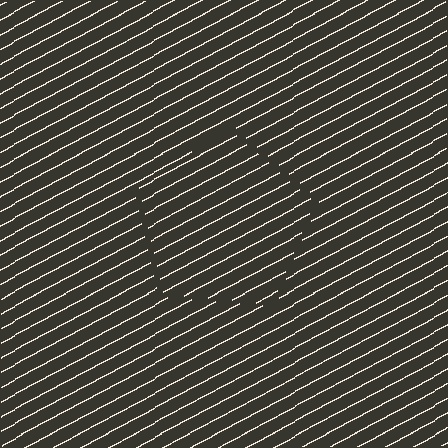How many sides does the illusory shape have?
5 sides — the line-ends trace a pentagon.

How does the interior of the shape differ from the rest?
The interior of the shape contains the same grating, shifted by half a period — the contour is defined by the phase discontinuity where line-ends from the inner and outer gratings abut.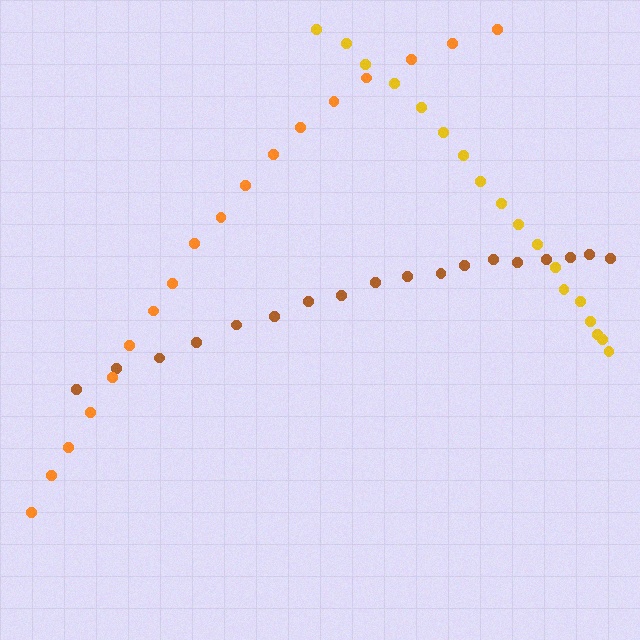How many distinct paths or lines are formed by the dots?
There are 3 distinct paths.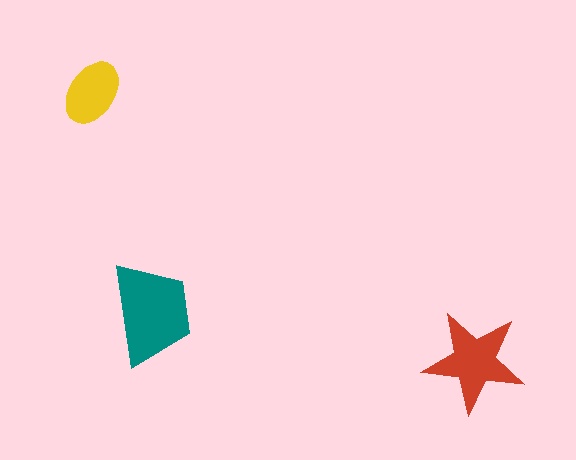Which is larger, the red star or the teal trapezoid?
The teal trapezoid.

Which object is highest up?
The yellow ellipse is topmost.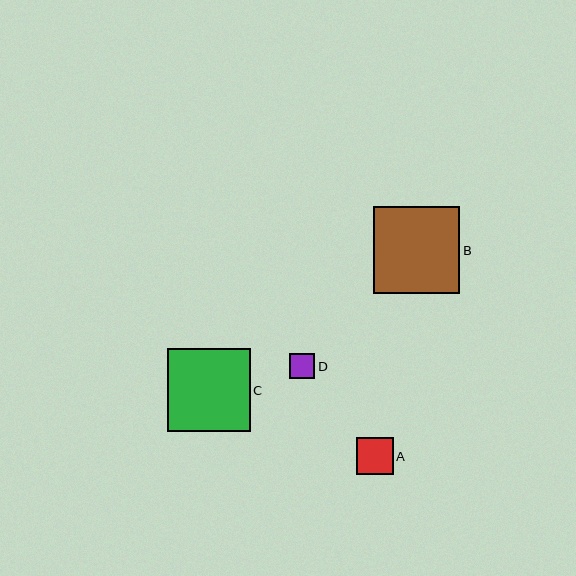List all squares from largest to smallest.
From largest to smallest: B, C, A, D.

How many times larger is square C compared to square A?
Square C is approximately 2.3 times the size of square A.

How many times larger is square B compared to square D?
Square B is approximately 3.5 times the size of square D.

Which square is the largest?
Square B is the largest with a size of approximately 87 pixels.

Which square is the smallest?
Square D is the smallest with a size of approximately 25 pixels.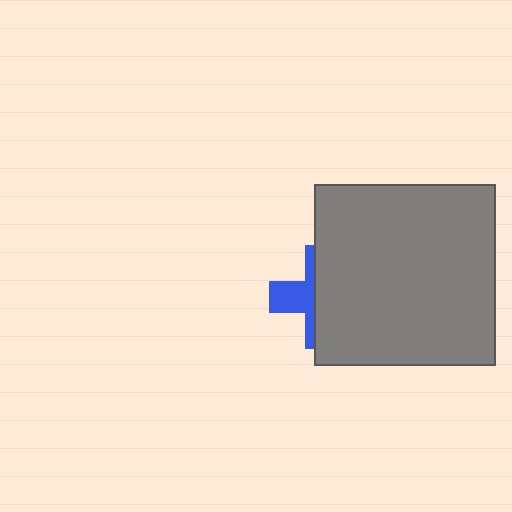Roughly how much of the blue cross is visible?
A small part of it is visible (roughly 35%).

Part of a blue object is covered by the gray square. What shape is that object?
It is a cross.